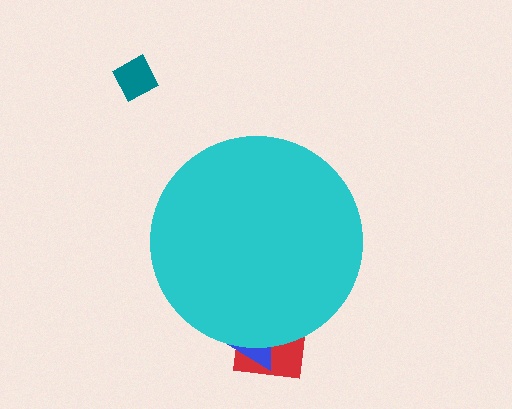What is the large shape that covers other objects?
A cyan circle.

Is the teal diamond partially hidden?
No, the teal diamond is fully visible.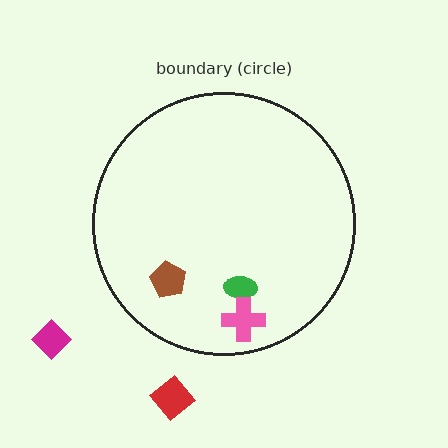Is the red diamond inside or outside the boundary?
Outside.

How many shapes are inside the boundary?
3 inside, 2 outside.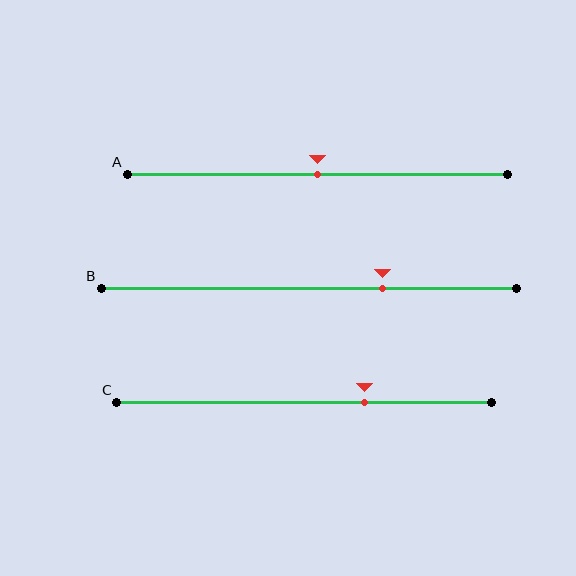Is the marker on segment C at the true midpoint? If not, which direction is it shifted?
No, the marker on segment C is shifted to the right by about 16% of the segment length.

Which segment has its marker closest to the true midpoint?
Segment A has its marker closest to the true midpoint.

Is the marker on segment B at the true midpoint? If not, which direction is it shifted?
No, the marker on segment B is shifted to the right by about 18% of the segment length.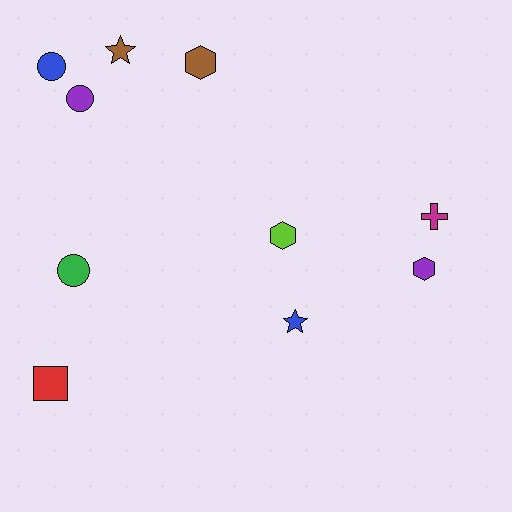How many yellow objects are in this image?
There are no yellow objects.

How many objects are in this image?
There are 10 objects.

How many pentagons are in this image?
There are no pentagons.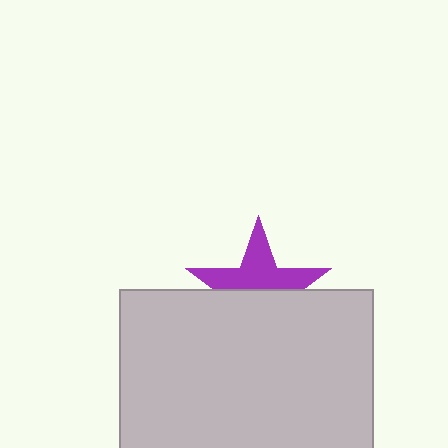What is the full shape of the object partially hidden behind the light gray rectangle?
The partially hidden object is a purple star.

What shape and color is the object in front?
The object in front is a light gray rectangle.